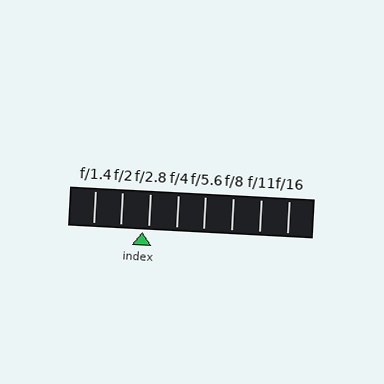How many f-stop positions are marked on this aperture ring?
There are 8 f-stop positions marked.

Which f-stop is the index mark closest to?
The index mark is closest to f/2.8.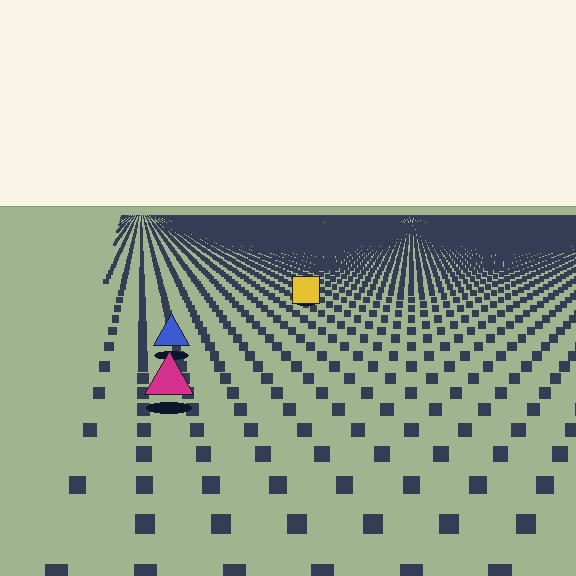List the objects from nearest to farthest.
From nearest to farthest: the magenta triangle, the blue triangle, the yellow square.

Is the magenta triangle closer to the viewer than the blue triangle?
Yes. The magenta triangle is closer — you can tell from the texture gradient: the ground texture is coarser near it.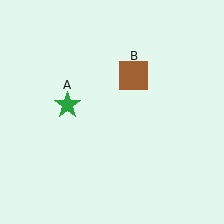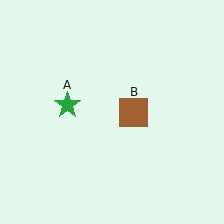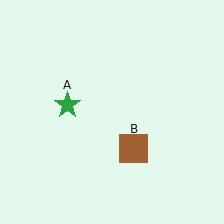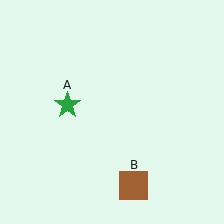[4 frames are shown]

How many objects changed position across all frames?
1 object changed position: brown square (object B).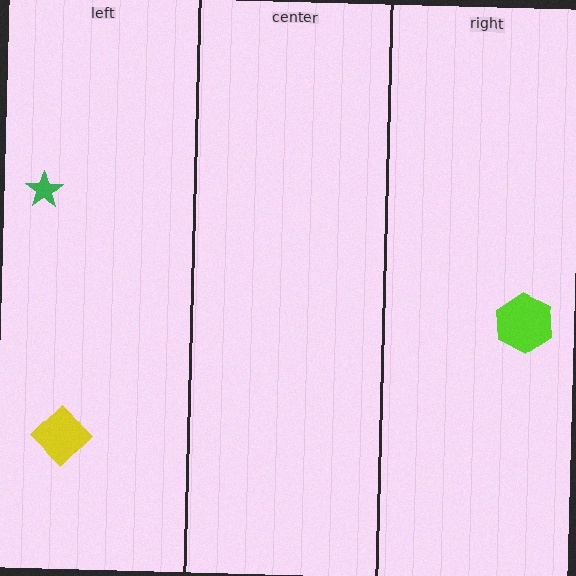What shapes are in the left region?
The yellow diamond, the green star.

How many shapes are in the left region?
2.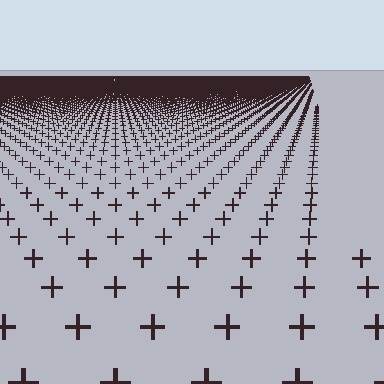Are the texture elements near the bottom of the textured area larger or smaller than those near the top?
Larger. Near the bottom, elements are closer to the viewer and appear at a bigger on-screen size.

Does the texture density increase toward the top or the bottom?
Density increases toward the top.